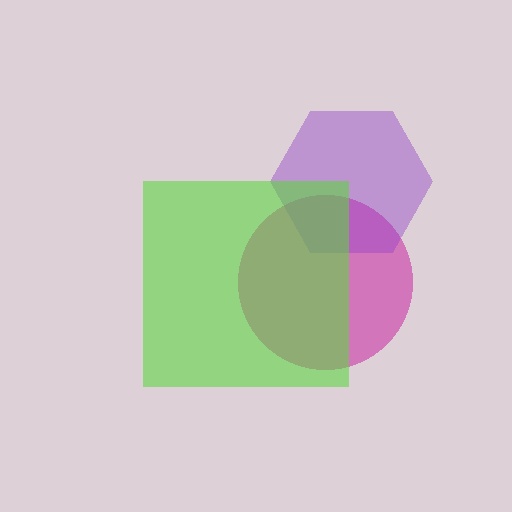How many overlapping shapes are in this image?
There are 3 overlapping shapes in the image.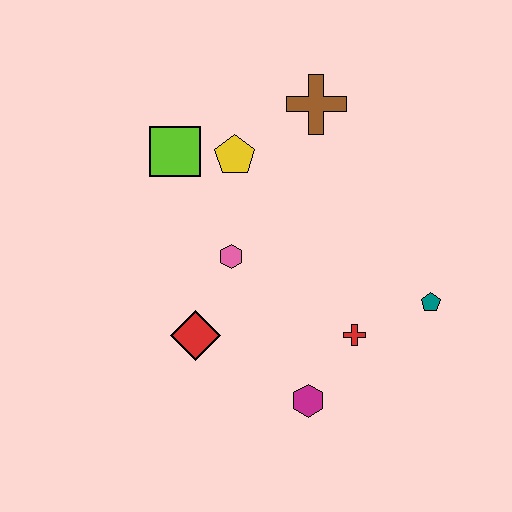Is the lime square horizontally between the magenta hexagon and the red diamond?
No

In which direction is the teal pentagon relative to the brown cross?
The teal pentagon is below the brown cross.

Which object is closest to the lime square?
The yellow pentagon is closest to the lime square.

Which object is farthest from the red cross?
The lime square is farthest from the red cross.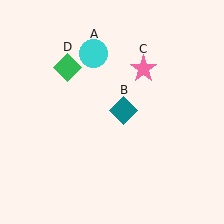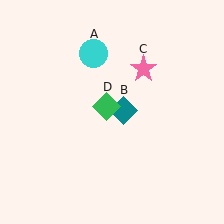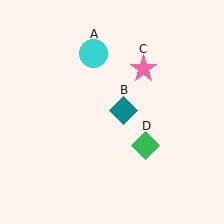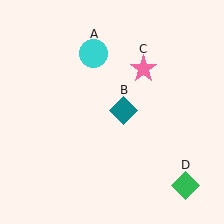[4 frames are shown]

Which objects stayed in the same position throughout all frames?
Cyan circle (object A) and teal diamond (object B) and pink star (object C) remained stationary.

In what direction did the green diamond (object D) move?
The green diamond (object D) moved down and to the right.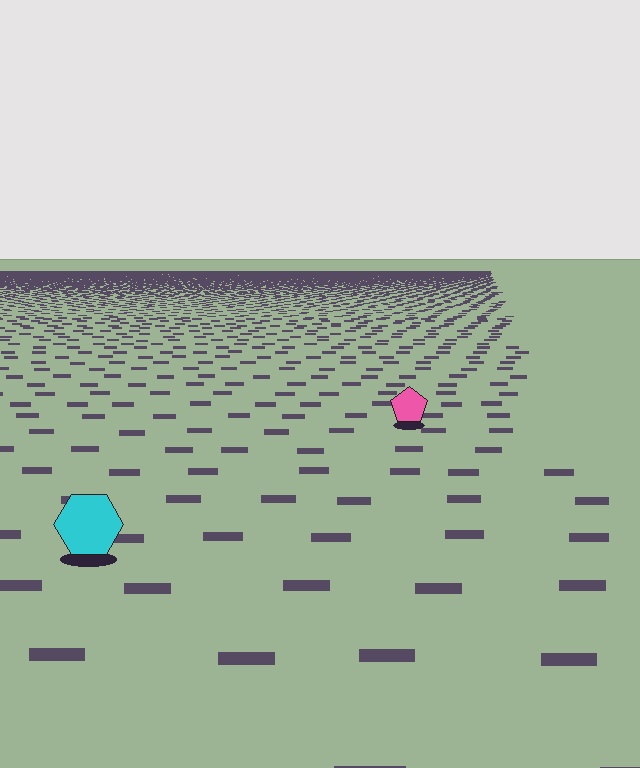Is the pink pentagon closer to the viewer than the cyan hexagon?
No. The cyan hexagon is closer — you can tell from the texture gradient: the ground texture is coarser near it.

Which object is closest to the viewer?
The cyan hexagon is closest. The texture marks near it are larger and more spread out.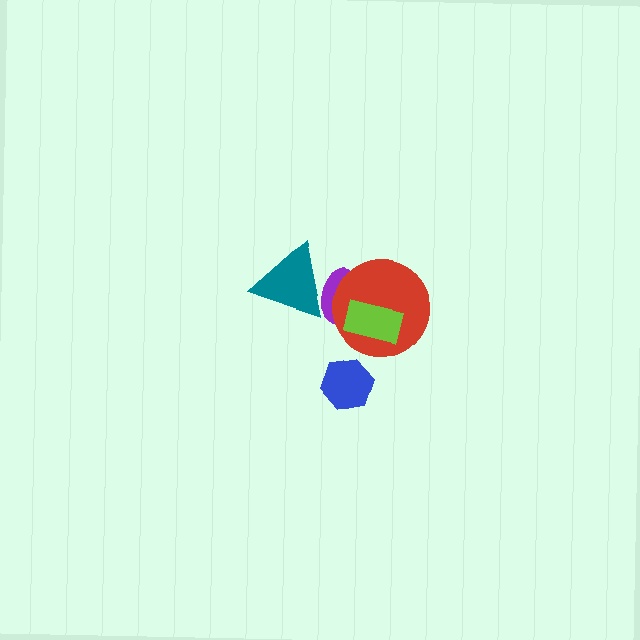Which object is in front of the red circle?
The lime rectangle is in front of the red circle.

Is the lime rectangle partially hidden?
No, no other shape covers it.